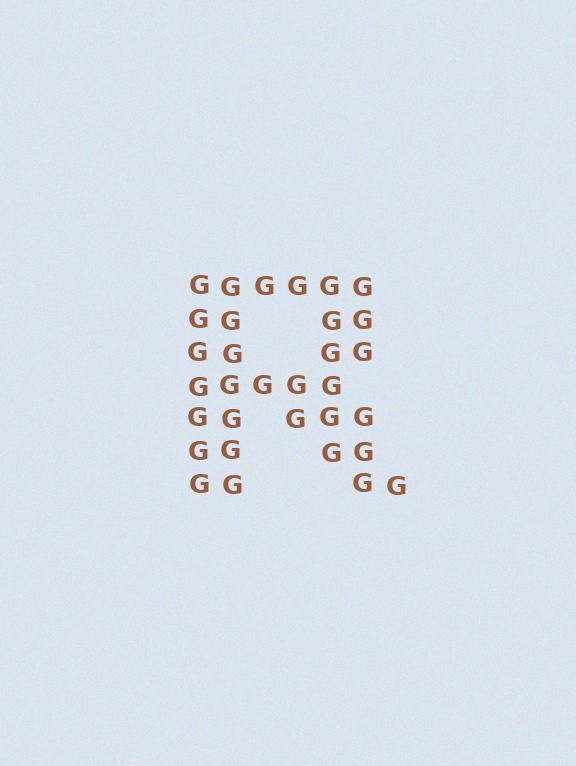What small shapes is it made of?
It is made of small letter G's.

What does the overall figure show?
The overall figure shows the letter R.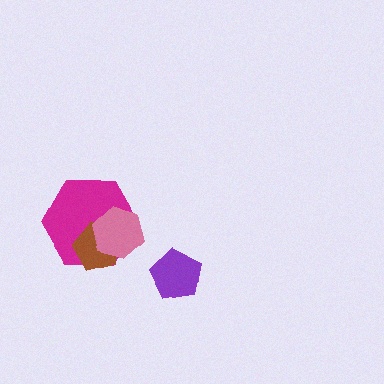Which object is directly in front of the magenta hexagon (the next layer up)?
The brown pentagon is directly in front of the magenta hexagon.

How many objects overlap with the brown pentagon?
2 objects overlap with the brown pentagon.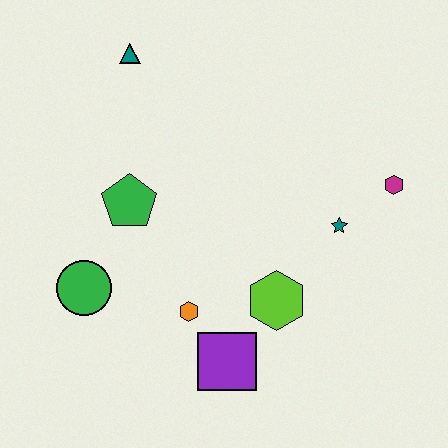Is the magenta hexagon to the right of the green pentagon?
Yes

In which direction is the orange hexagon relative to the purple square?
The orange hexagon is above the purple square.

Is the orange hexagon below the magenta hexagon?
Yes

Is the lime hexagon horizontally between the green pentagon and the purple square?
No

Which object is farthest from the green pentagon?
The magenta hexagon is farthest from the green pentagon.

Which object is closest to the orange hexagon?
The purple square is closest to the orange hexagon.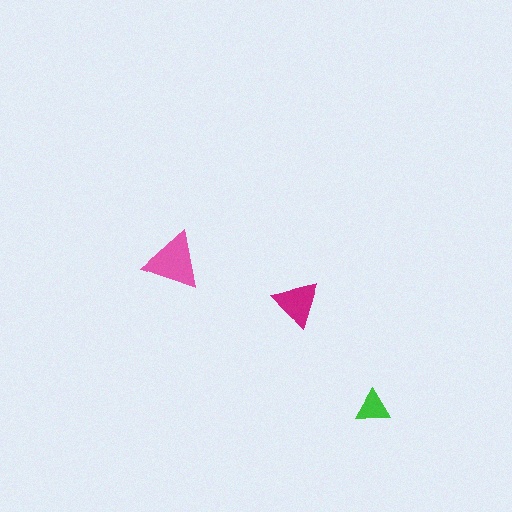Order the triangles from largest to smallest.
the pink one, the magenta one, the green one.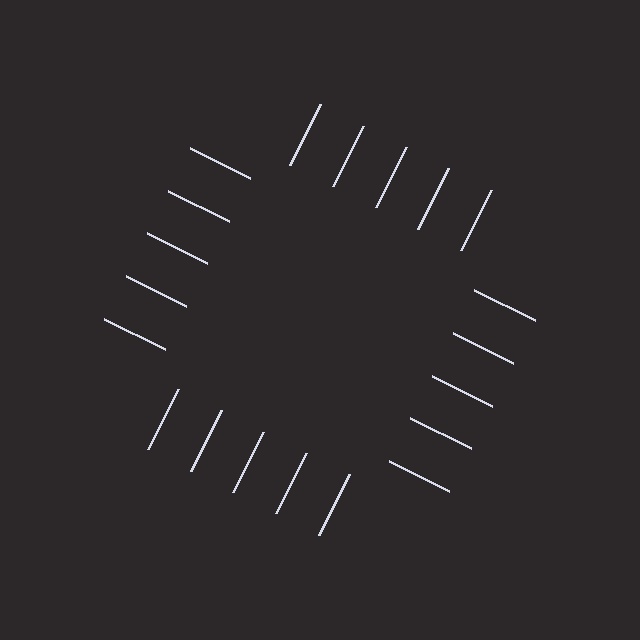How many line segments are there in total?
20 — 5 along each of the 4 edges.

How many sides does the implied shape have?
4 sides — the line-ends trace a square.